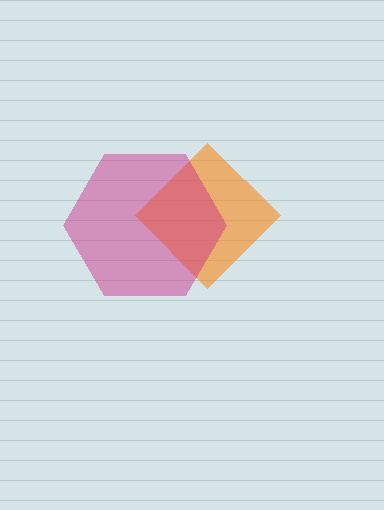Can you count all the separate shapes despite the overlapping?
Yes, there are 2 separate shapes.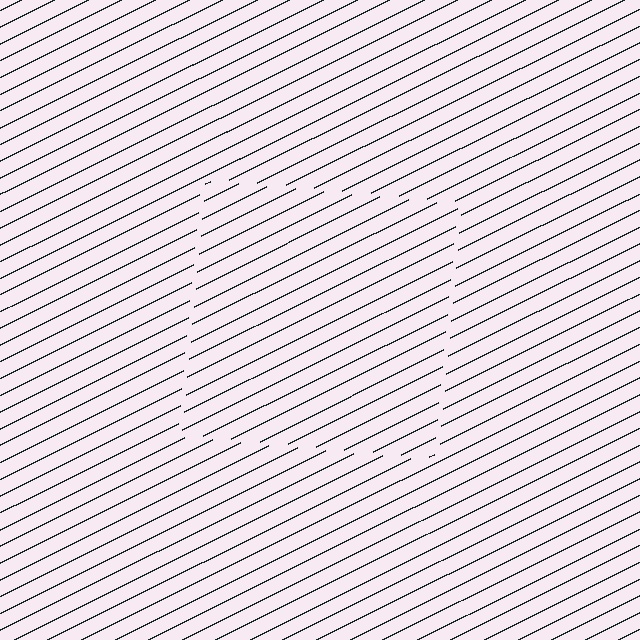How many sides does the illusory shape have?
4 sides — the line-ends trace a square.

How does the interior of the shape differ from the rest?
The interior of the shape contains the same grating, shifted by half a period — the contour is defined by the phase discontinuity where line-ends from the inner and outer gratings abut.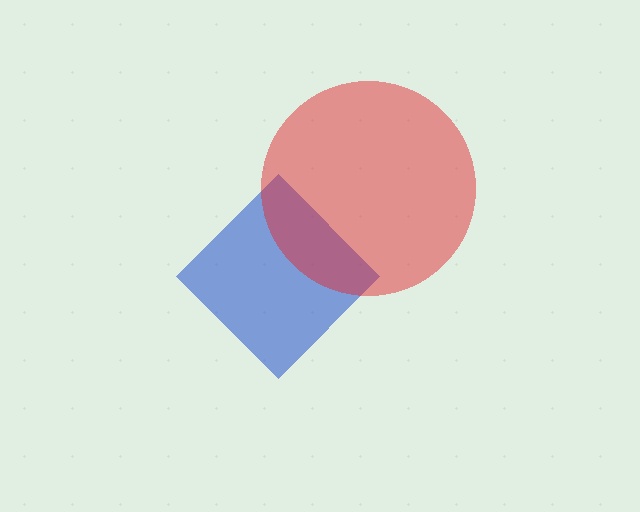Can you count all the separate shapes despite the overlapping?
Yes, there are 2 separate shapes.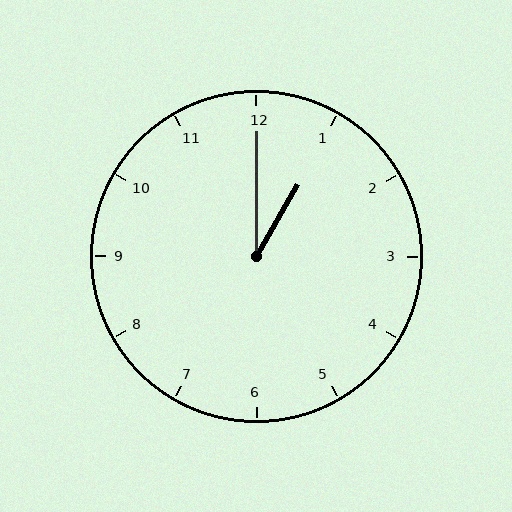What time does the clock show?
1:00.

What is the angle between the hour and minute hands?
Approximately 30 degrees.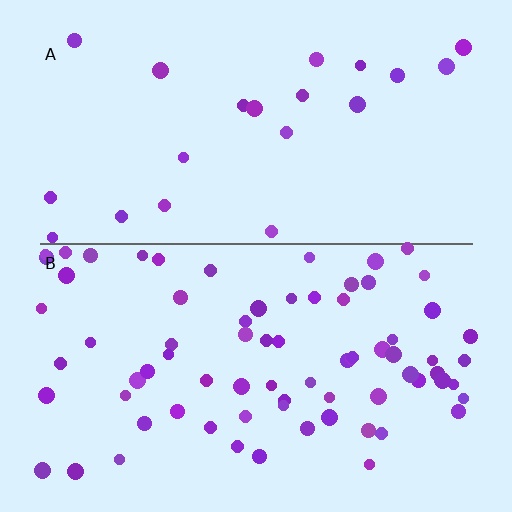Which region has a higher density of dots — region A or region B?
B (the bottom).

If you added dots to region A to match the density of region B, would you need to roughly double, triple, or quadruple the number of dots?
Approximately quadruple.